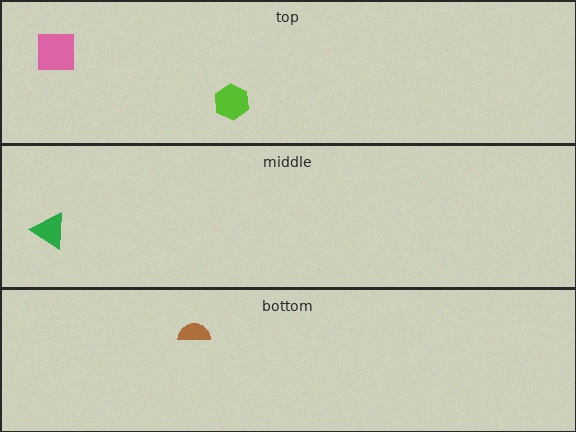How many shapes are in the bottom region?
1.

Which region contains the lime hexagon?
The top region.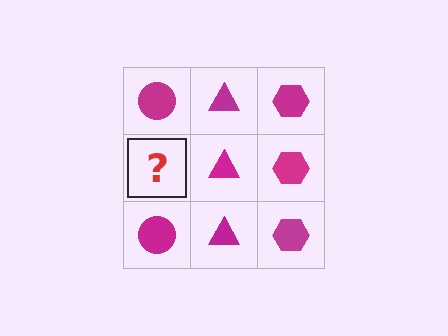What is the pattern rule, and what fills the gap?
The rule is that each column has a consistent shape. The gap should be filled with a magenta circle.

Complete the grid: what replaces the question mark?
The question mark should be replaced with a magenta circle.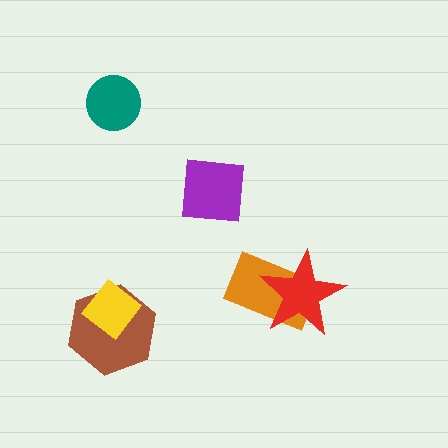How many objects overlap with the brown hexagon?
1 object overlaps with the brown hexagon.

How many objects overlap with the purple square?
0 objects overlap with the purple square.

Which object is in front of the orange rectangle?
The red star is in front of the orange rectangle.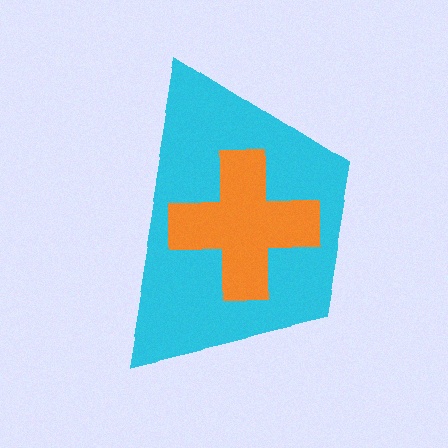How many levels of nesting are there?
2.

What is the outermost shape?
The cyan trapezoid.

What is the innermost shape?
The orange cross.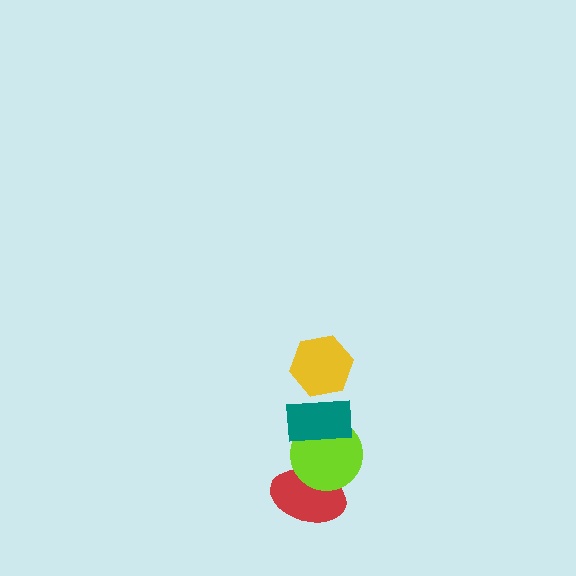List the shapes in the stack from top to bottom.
From top to bottom: the yellow hexagon, the teal rectangle, the lime circle, the red ellipse.